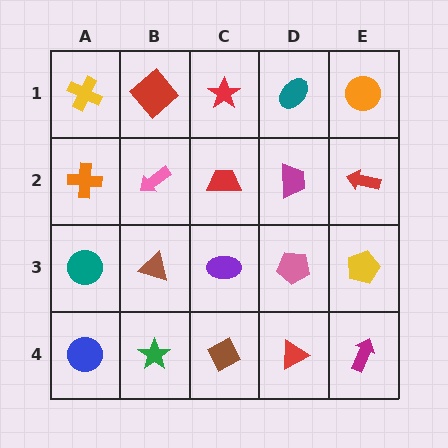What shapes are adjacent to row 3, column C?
A red trapezoid (row 2, column C), a brown diamond (row 4, column C), a brown triangle (row 3, column B), a pink pentagon (row 3, column D).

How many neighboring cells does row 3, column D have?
4.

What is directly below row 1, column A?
An orange cross.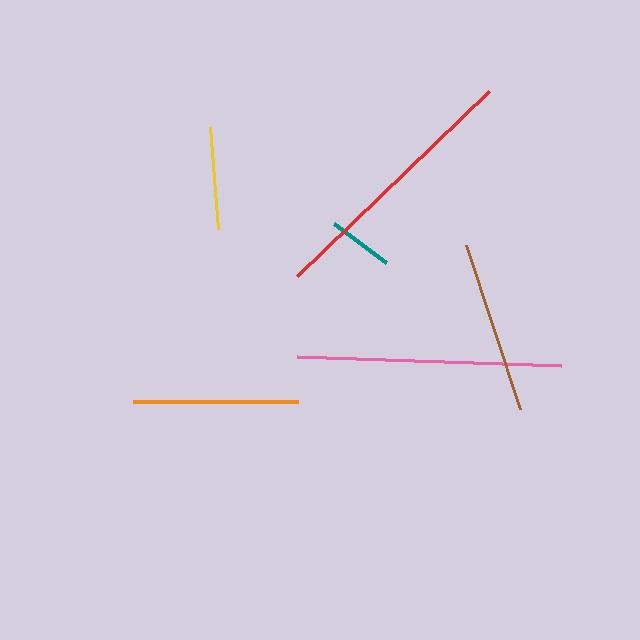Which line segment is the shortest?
The teal line is the shortest at approximately 65 pixels.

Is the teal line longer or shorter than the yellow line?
The yellow line is longer than the teal line.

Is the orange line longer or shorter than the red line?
The red line is longer than the orange line.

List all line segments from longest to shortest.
From longest to shortest: red, pink, brown, orange, yellow, teal.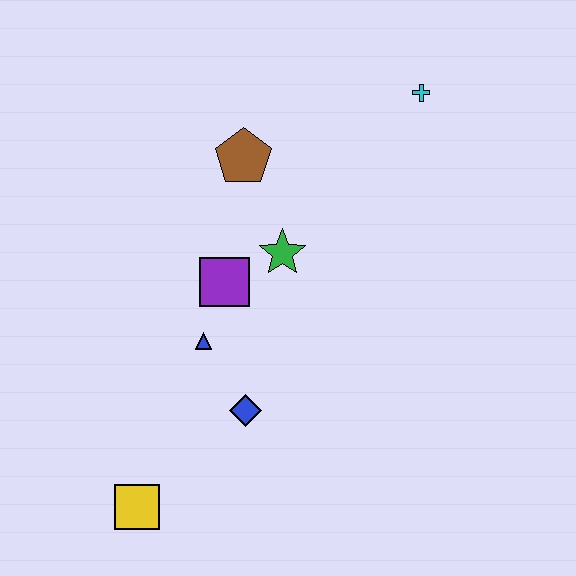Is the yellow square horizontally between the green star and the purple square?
No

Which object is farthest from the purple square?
The cyan cross is farthest from the purple square.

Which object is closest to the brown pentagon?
The green star is closest to the brown pentagon.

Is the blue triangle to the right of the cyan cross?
No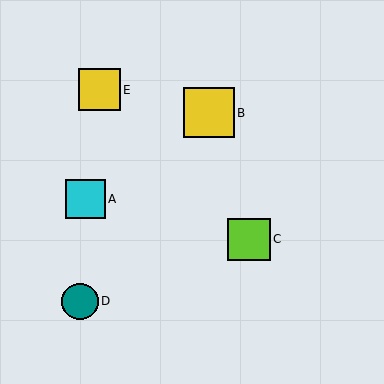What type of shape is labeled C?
Shape C is a lime square.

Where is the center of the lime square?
The center of the lime square is at (249, 240).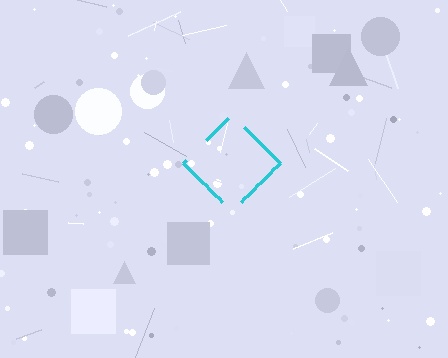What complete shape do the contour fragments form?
The contour fragments form a diamond.